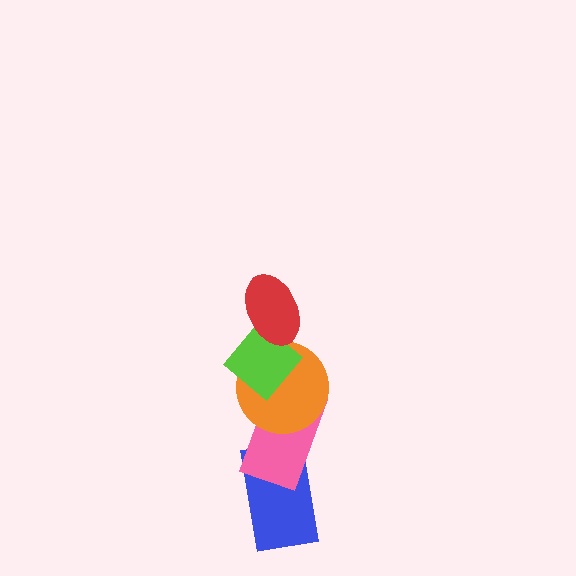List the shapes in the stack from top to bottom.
From top to bottom: the red ellipse, the lime diamond, the orange circle, the pink rectangle, the blue rectangle.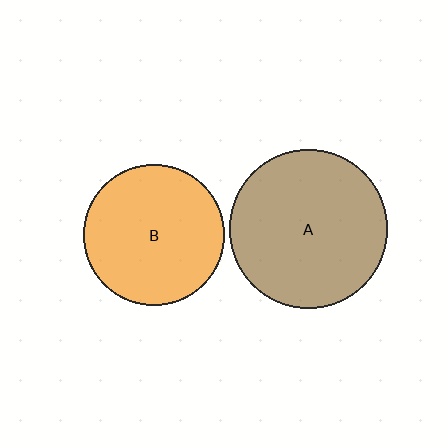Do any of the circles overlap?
No, none of the circles overlap.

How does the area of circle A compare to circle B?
Approximately 1.3 times.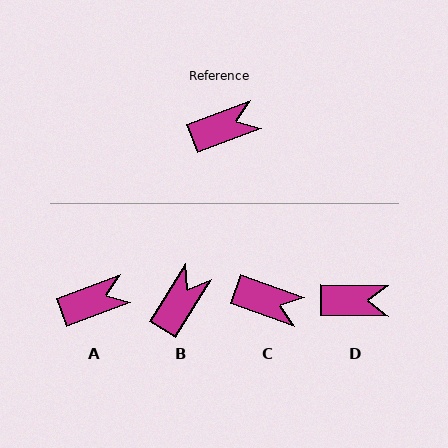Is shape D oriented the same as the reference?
No, it is off by about 22 degrees.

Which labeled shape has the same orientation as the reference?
A.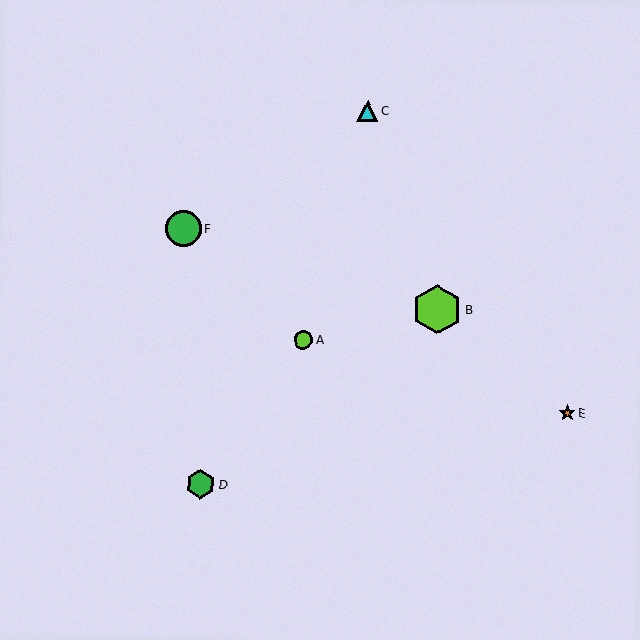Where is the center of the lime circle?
The center of the lime circle is at (303, 340).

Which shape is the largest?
The lime hexagon (labeled B) is the largest.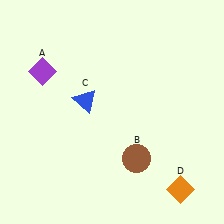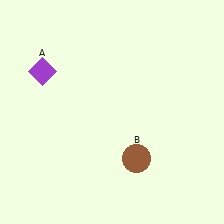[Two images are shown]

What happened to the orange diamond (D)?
The orange diamond (D) was removed in Image 2. It was in the bottom-right area of Image 1.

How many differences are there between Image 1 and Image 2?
There are 2 differences between the two images.